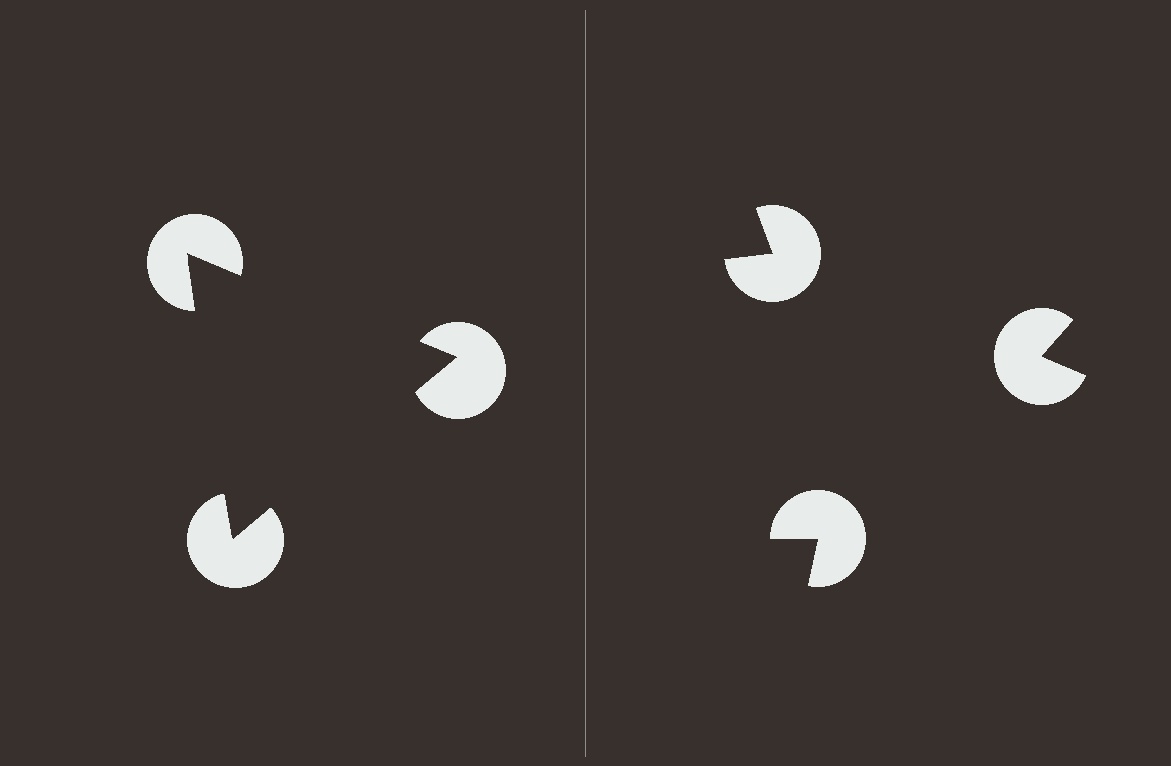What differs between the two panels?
The pac-man discs are positioned identically on both sides; only the wedge orientations differ. On the left they align to a triangle; on the right they are misaligned.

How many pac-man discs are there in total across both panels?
6 — 3 on each side.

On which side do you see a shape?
An illusory triangle appears on the left side. On the right side the wedge cuts are rotated, so no coherent shape forms.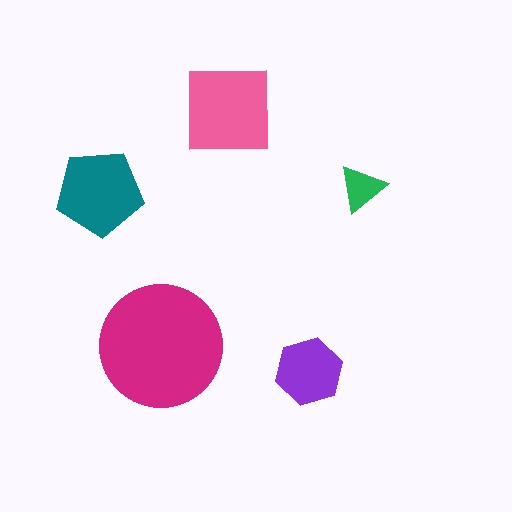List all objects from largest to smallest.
The magenta circle, the pink square, the teal pentagon, the purple hexagon, the green triangle.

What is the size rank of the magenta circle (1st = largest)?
1st.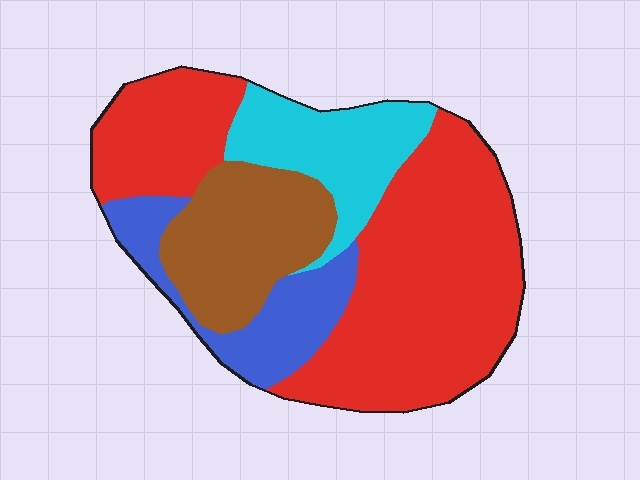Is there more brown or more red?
Red.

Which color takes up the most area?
Red, at roughly 55%.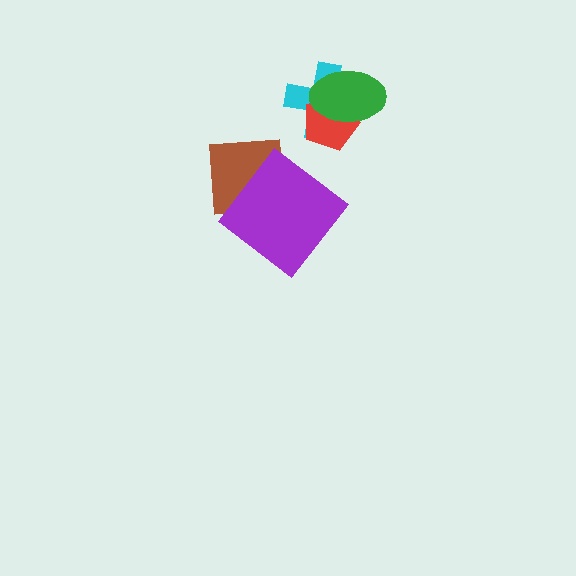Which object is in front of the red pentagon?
The green ellipse is in front of the red pentagon.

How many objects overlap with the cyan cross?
2 objects overlap with the cyan cross.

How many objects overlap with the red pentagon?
2 objects overlap with the red pentagon.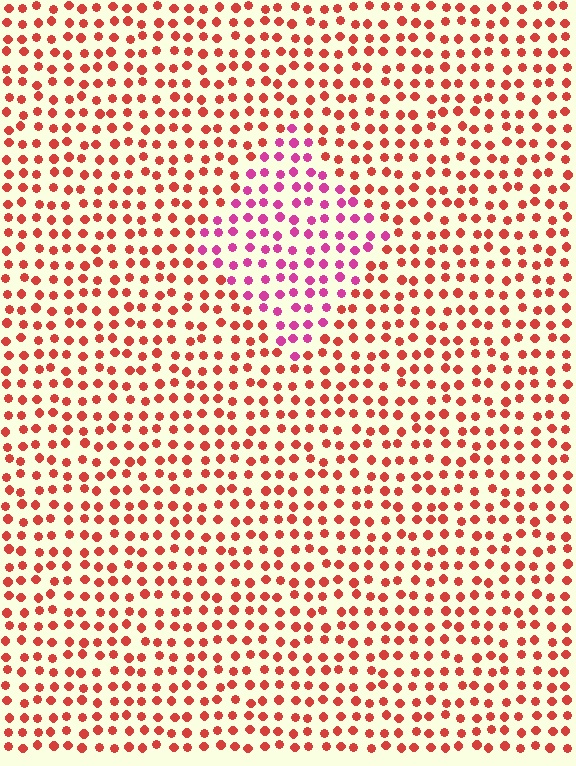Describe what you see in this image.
The image is filled with small red elements in a uniform arrangement. A diamond-shaped region is visible where the elements are tinted to a slightly different hue, forming a subtle color boundary.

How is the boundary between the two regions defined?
The boundary is defined purely by a slight shift in hue (about 42 degrees). Spacing, size, and orientation are identical on both sides.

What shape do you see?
I see a diamond.